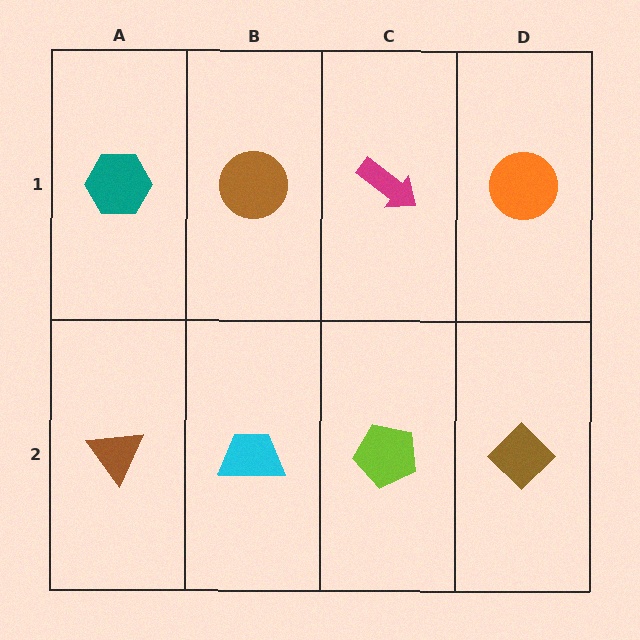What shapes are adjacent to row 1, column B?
A cyan trapezoid (row 2, column B), a teal hexagon (row 1, column A), a magenta arrow (row 1, column C).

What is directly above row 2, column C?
A magenta arrow.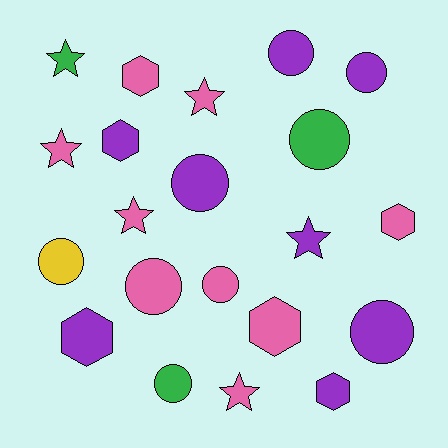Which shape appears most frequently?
Circle, with 9 objects.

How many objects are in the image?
There are 21 objects.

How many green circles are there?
There are 2 green circles.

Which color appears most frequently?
Pink, with 9 objects.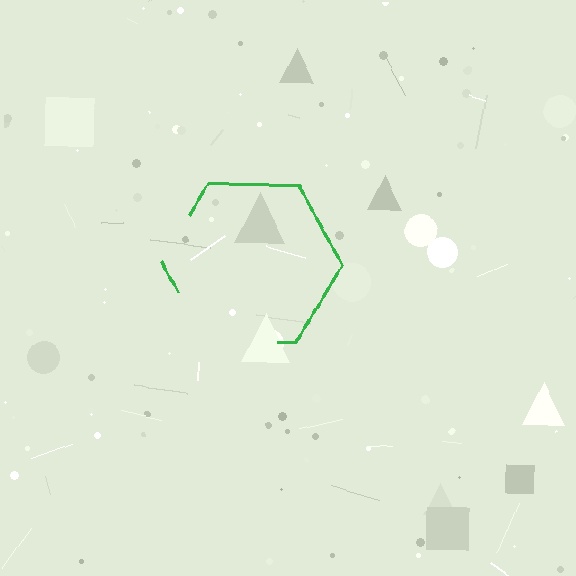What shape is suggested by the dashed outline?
The dashed outline suggests a hexagon.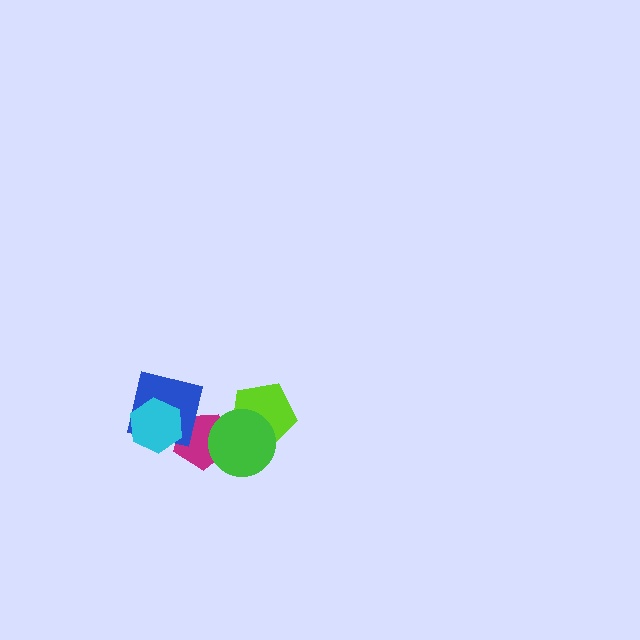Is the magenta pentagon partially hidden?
Yes, it is partially covered by another shape.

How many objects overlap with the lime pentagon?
1 object overlaps with the lime pentagon.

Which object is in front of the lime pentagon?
The green circle is in front of the lime pentagon.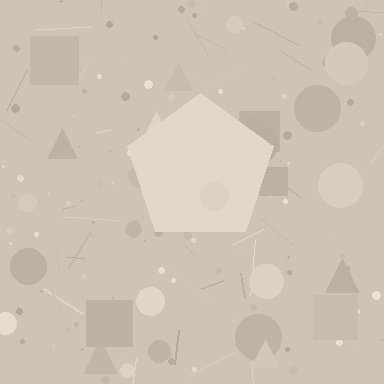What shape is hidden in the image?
A pentagon is hidden in the image.